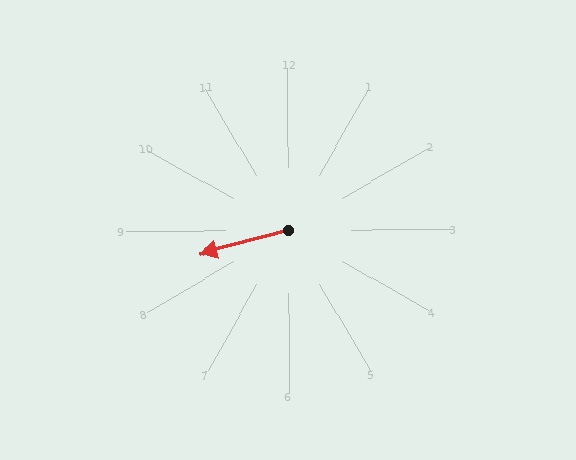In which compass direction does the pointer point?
West.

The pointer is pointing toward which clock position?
Roughly 8 o'clock.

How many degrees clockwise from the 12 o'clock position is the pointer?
Approximately 255 degrees.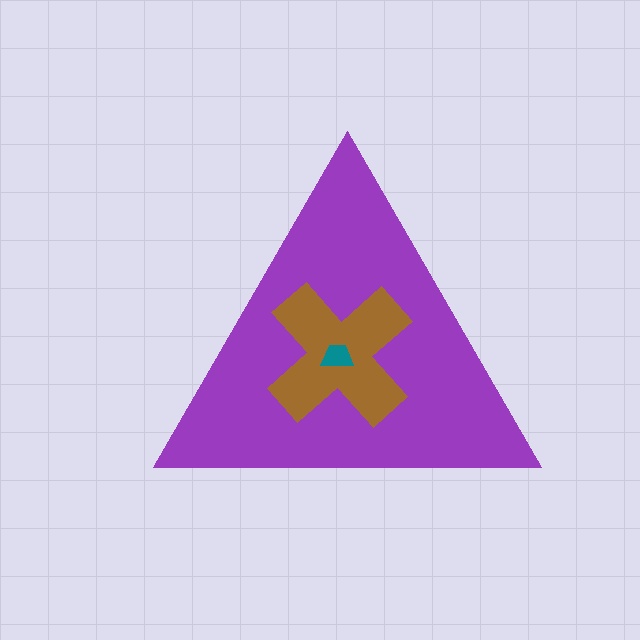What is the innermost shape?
The teal trapezoid.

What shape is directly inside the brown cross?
The teal trapezoid.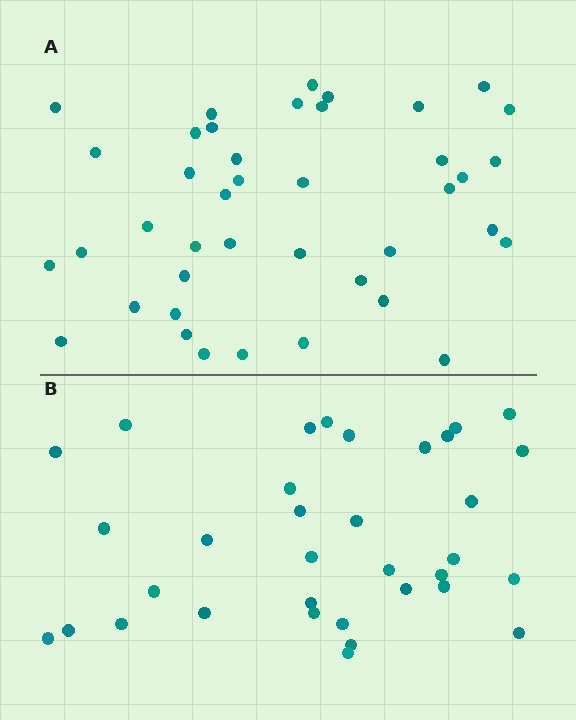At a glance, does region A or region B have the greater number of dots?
Region A (the top region) has more dots.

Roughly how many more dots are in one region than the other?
Region A has roughly 8 or so more dots than region B.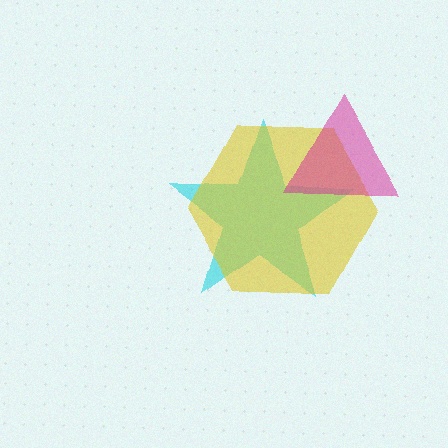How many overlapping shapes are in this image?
There are 3 overlapping shapes in the image.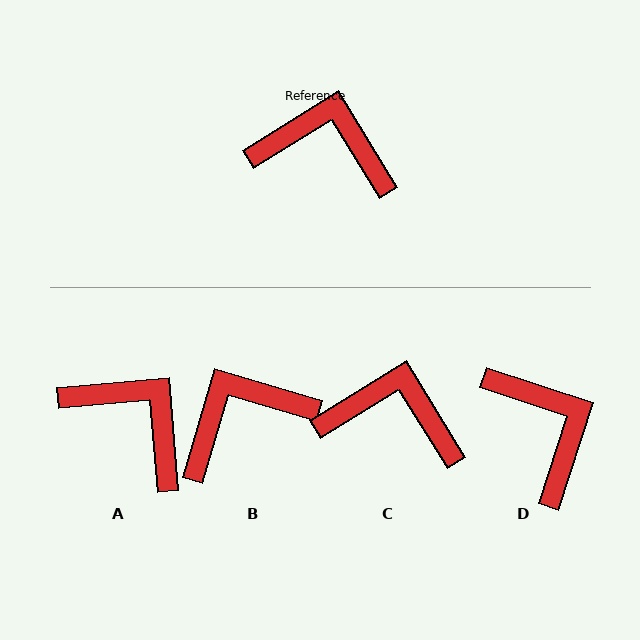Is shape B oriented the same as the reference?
No, it is off by about 42 degrees.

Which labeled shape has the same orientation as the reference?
C.